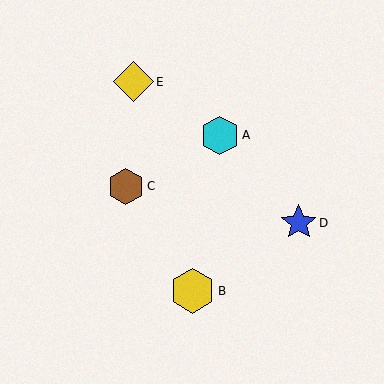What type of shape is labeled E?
Shape E is a yellow diamond.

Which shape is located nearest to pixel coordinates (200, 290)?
The yellow hexagon (labeled B) at (192, 291) is nearest to that location.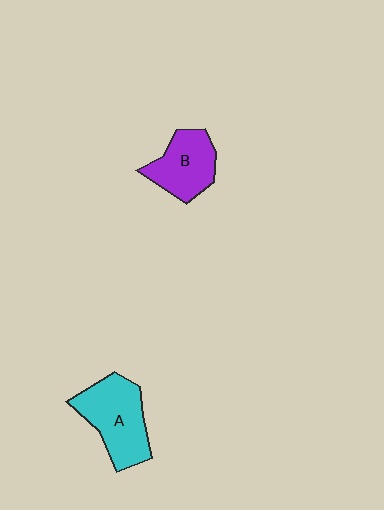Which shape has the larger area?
Shape A (cyan).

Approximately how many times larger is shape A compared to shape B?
Approximately 1.3 times.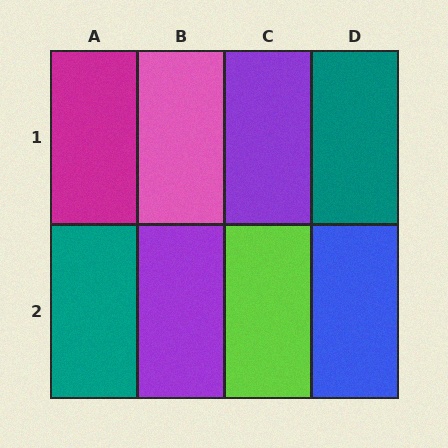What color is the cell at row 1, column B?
Pink.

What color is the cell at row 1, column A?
Magenta.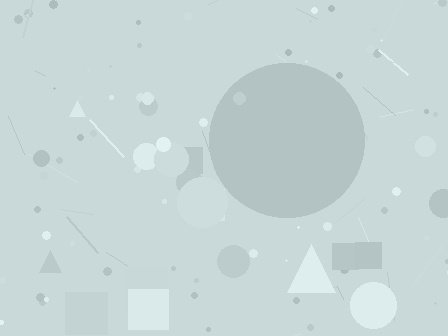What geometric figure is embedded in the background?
A circle is embedded in the background.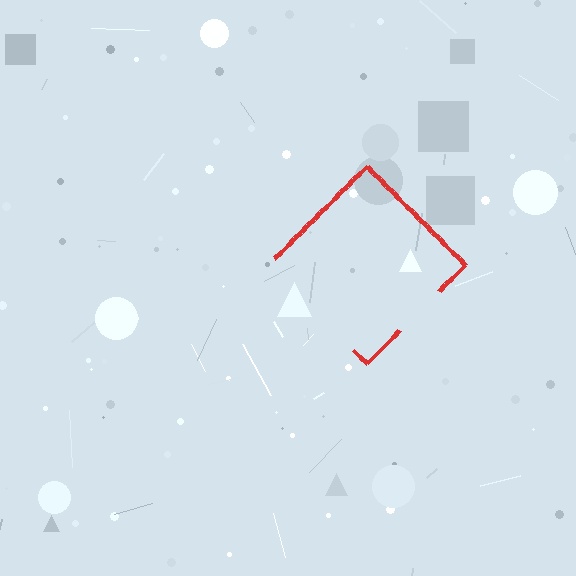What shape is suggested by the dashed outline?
The dashed outline suggests a diamond.